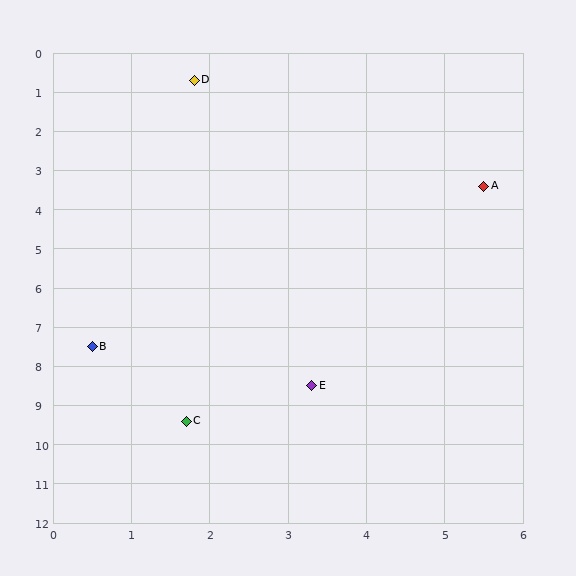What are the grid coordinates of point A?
Point A is at approximately (5.5, 3.4).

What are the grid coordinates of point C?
Point C is at approximately (1.7, 9.4).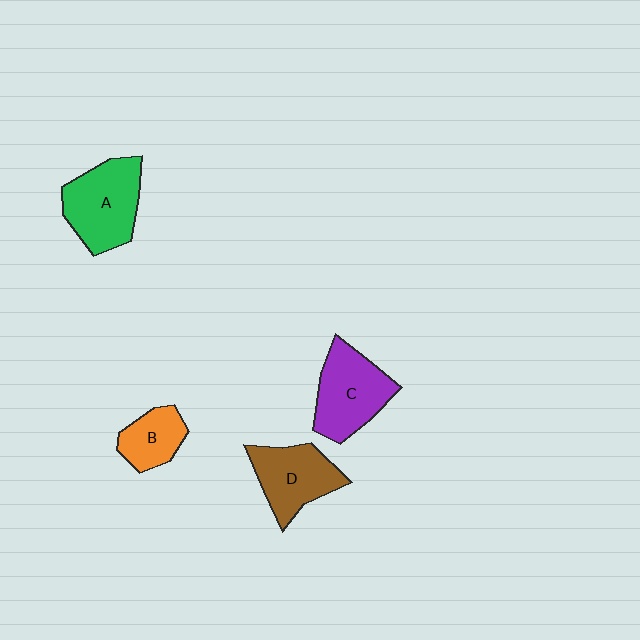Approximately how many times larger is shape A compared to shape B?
Approximately 1.8 times.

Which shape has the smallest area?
Shape B (orange).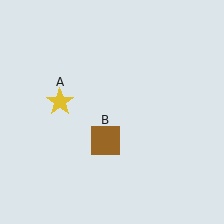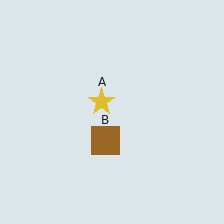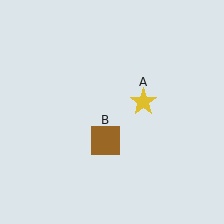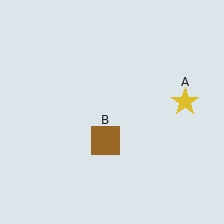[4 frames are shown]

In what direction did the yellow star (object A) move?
The yellow star (object A) moved right.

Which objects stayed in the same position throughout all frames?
Brown square (object B) remained stationary.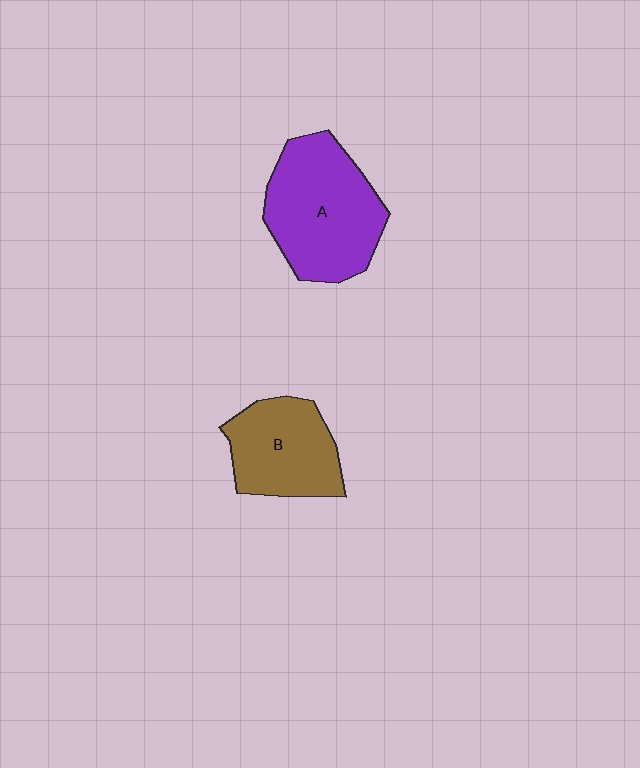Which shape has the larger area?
Shape A (purple).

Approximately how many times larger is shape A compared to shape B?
Approximately 1.4 times.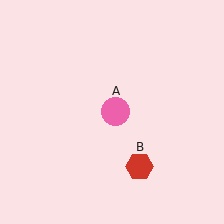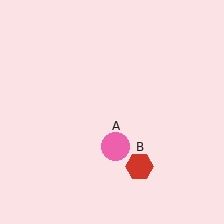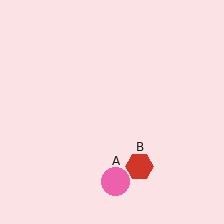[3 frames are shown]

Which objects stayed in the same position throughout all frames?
Red hexagon (object B) remained stationary.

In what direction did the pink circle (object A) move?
The pink circle (object A) moved down.